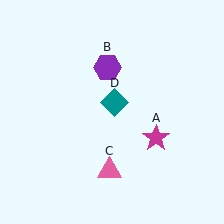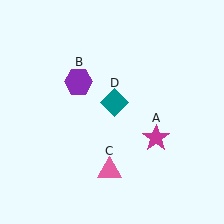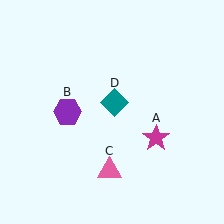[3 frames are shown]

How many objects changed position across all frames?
1 object changed position: purple hexagon (object B).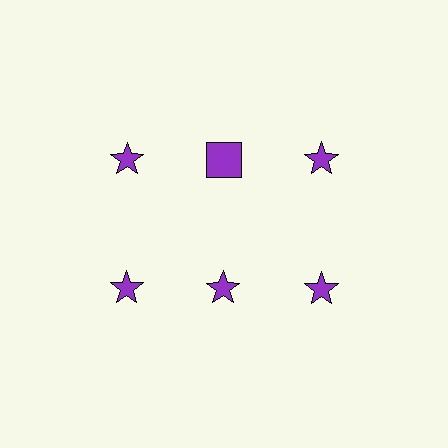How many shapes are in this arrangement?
There are 6 shapes arranged in a grid pattern.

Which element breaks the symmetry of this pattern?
The purple square in the top row, second from left column breaks the symmetry. All other shapes are purple stars.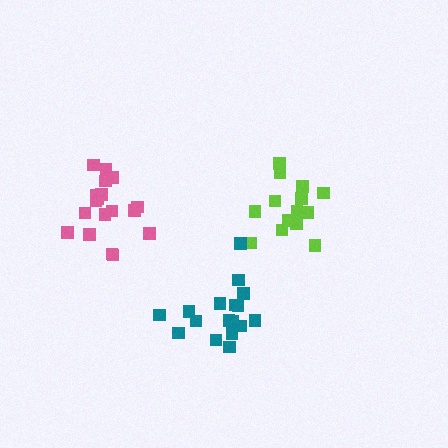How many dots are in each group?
Group 1: 18 dots, Group 2: 14 dots, Group 3: 17 dots (49 total).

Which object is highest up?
The lime cluster is topmost.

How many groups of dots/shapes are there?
There are 3 groups.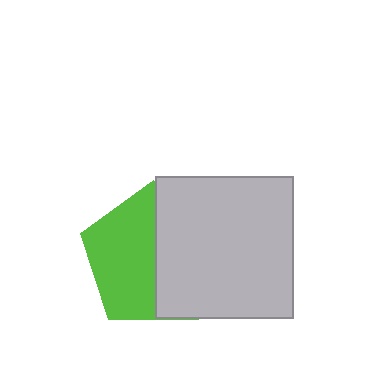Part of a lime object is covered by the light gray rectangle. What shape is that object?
It is a pentagon.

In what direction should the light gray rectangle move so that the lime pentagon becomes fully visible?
The light gray rectangle should move right. That is the shortest direction to clear the overlap and leave the lime pentagon fully visible.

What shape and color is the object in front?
The object in front is a light gray rectangle.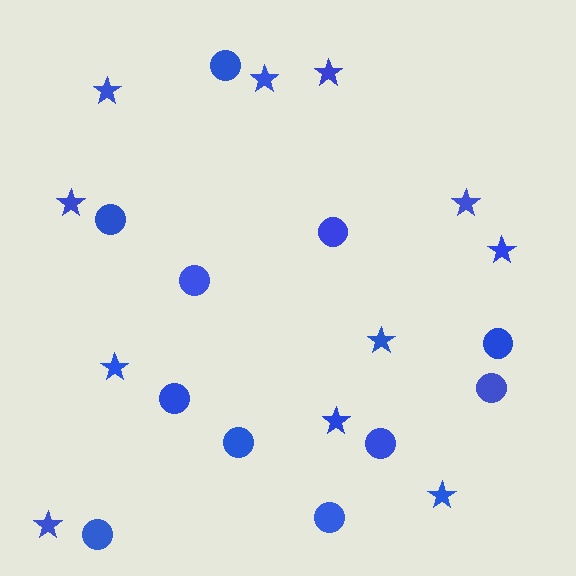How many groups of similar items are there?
There are 2 groups: one group of circles (11) and one group of stars (11).